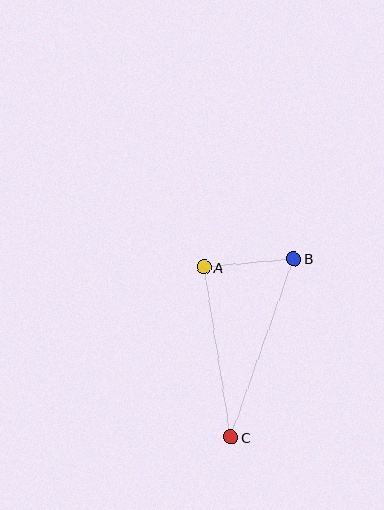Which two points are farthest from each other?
Points B and C are farthest from each other.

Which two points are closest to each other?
Points A and B are closest to each other.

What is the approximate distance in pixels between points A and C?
The distance between A and C is approximately 172 pixels.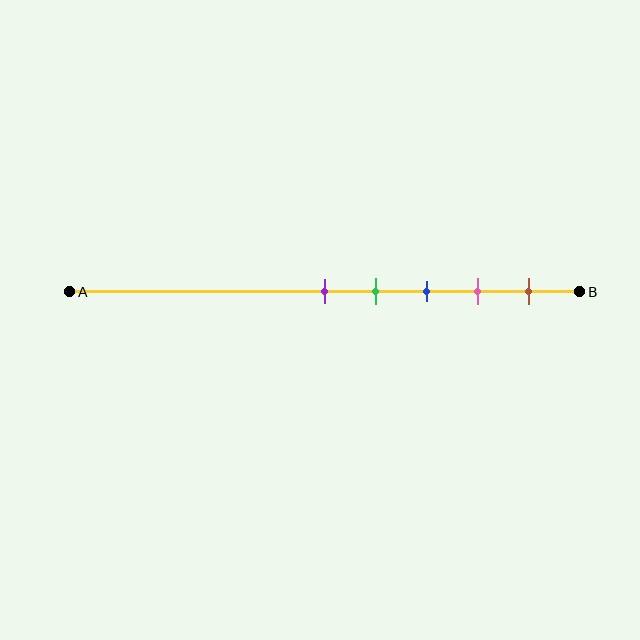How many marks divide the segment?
There are 5 marks dividing the segment.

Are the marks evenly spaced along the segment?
Yes, the marks are approximately evenly spaced.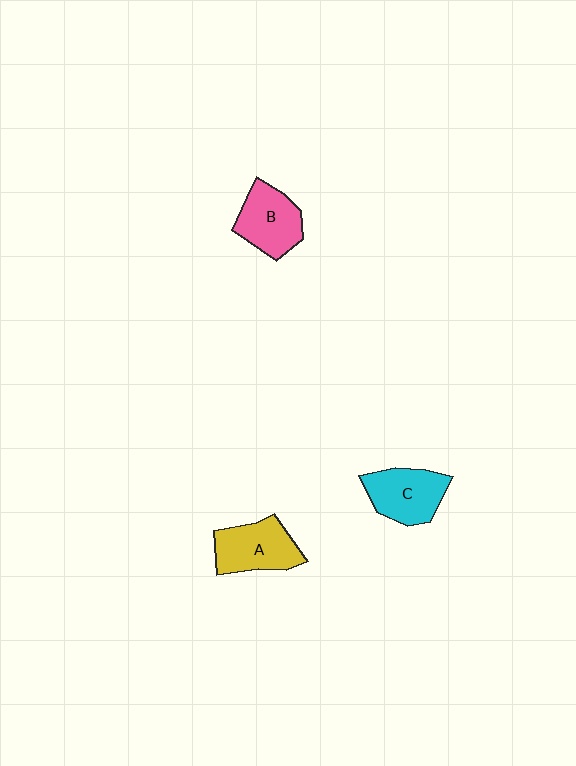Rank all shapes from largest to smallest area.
From largest to smallest: A (yellow), C (cyan), B (pink).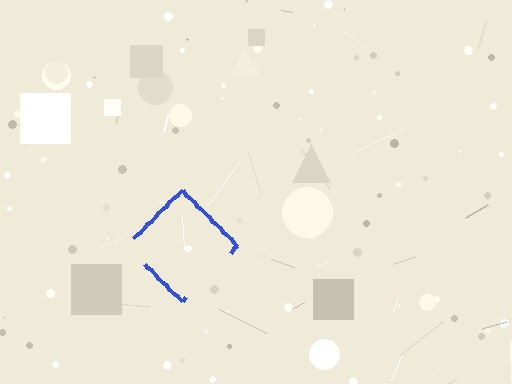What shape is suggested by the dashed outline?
The dashed outline suggests a diamond.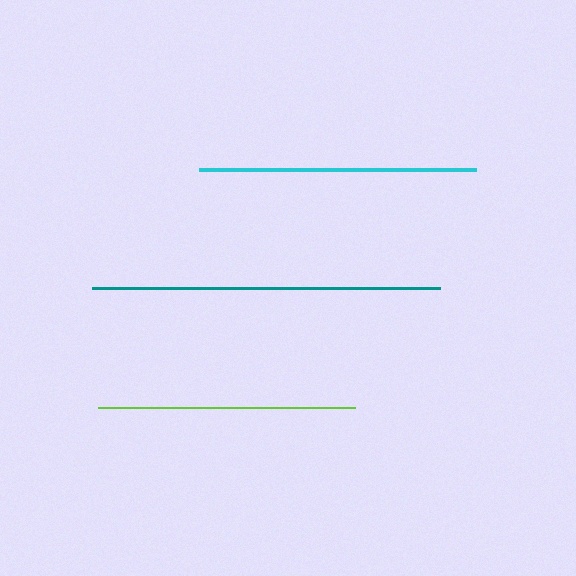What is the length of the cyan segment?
The cyan segment is approximately 277 pixels long.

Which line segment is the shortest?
The lime line is the shortest at approximately 257 pixels.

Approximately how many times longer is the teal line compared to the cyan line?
The teal line is approximately 1.3 times the length of the cyan line.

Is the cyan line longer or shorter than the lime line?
The cyan line is longer than the lime line.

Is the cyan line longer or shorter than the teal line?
The teal line is longer than the cyan line.